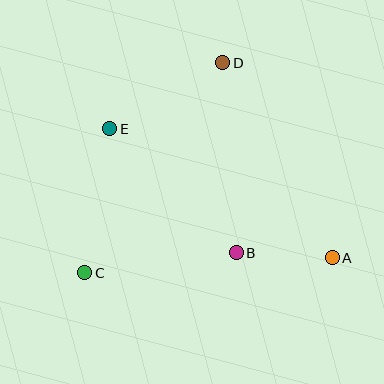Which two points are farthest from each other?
Points A and E are farthest from each other.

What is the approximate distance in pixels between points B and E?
The distance between B and E is approximately 177 pixels.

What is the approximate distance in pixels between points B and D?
The distance between B and D is approximately 191 pixels.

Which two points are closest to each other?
Points A and B are closest to each other.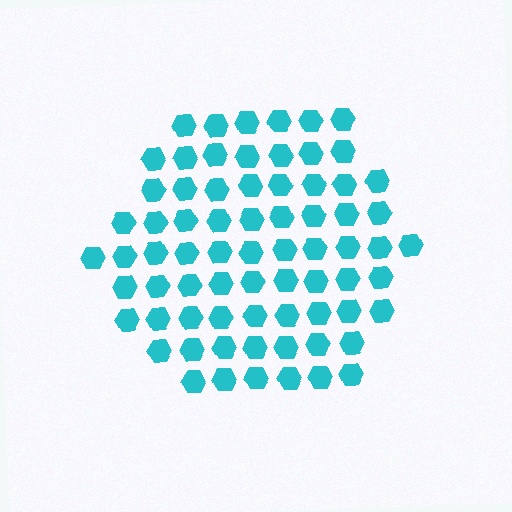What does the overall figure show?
The overall figure shows a hexagon.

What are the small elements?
The small elements are hexagons.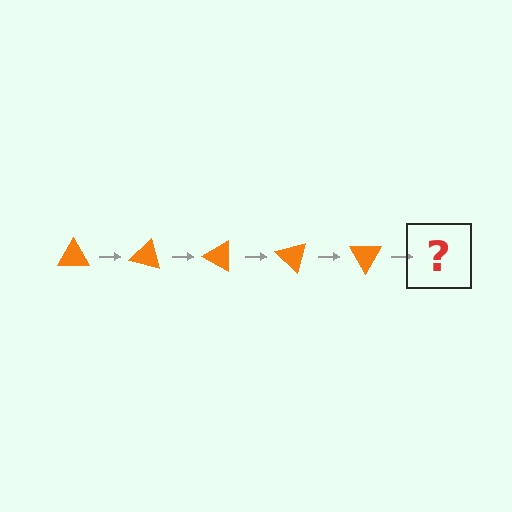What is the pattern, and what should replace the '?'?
The pattern is that the triangle rotates 15 degrees each step. The '?' should be an orange triangle rotated 75 degrees.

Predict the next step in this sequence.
The next step is an orange triangle rotated 75 degrees.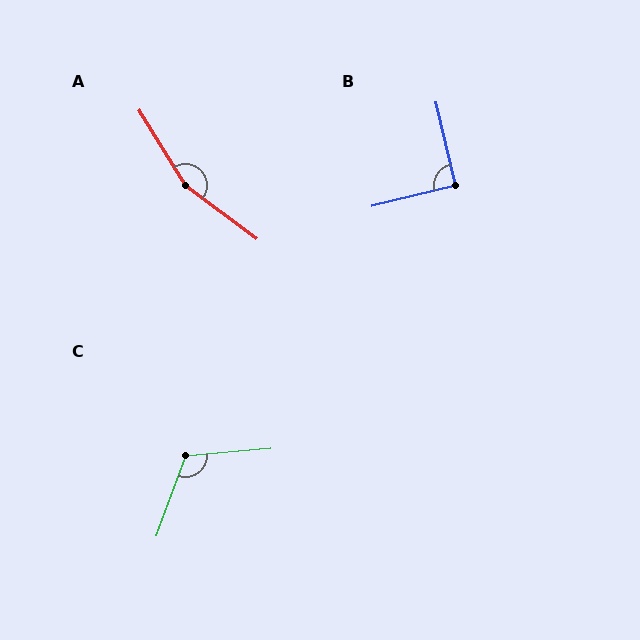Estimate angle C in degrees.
Approximately 115 degrees.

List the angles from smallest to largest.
B (91°), C (115°), A (159°).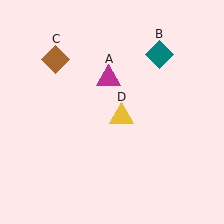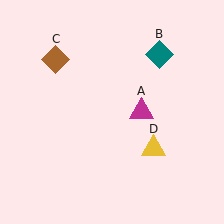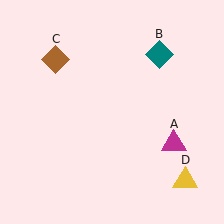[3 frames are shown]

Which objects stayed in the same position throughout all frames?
Teal diamond (object B) and brown diamond (object C) remained stationary.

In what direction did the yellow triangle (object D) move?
The yellow triangle (object D) moved down and to the right.